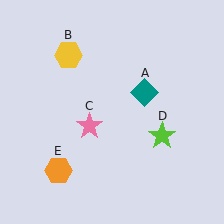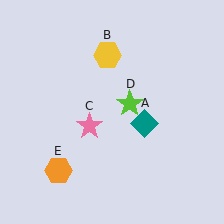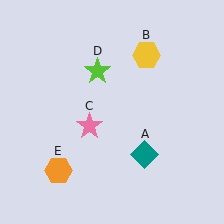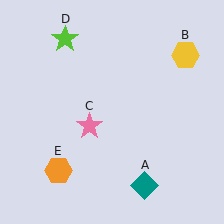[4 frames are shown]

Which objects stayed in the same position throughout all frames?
Pink star (object C) and orange hexagon (object E) remained stationary.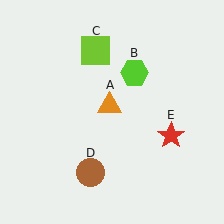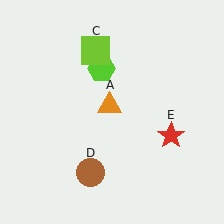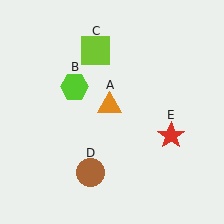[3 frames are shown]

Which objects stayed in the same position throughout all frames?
Orange triangle (object A) and lime square (object C) and brown circle (object D) and red star (object E) remained stationary.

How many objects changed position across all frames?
1 object changed position: lime hexagon (object B).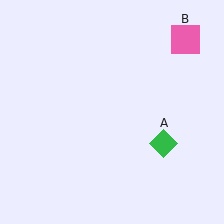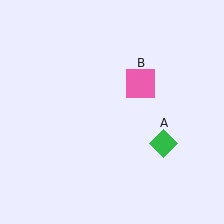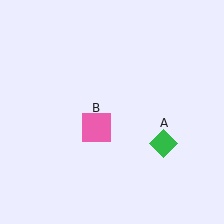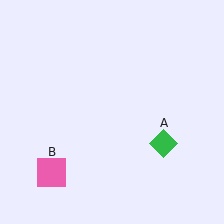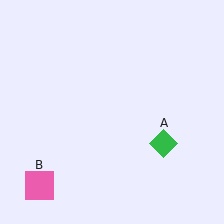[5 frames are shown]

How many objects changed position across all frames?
1 object changed position: pink square (object B).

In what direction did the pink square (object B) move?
The pink square (object B) moved down and to the left.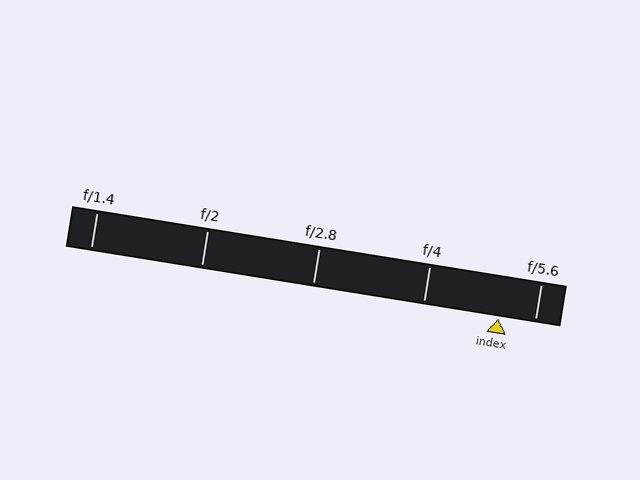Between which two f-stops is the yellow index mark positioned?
The index mark is between f/4 and f/5.6.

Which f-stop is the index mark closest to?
The index mark is closest to f/5.6.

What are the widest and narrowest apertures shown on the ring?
The widest aperture shown is f/1.4 and the narrowest is f/5.6.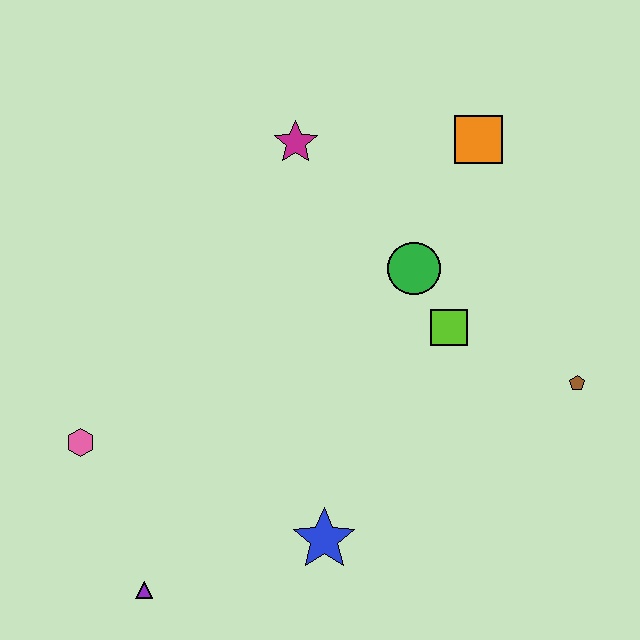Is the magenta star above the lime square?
Yes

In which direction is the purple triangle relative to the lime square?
The purple triangle is to the left of the lime square.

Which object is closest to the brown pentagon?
The lime square is closest to the brown pentagon.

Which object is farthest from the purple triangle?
The orange square is farthest from the purple triangle.